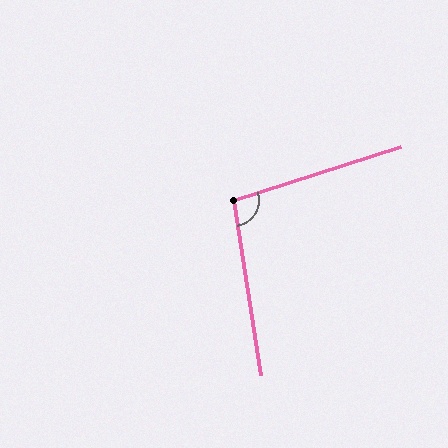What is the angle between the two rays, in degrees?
Approximately 99 degrees.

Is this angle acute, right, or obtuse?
It is obtuse.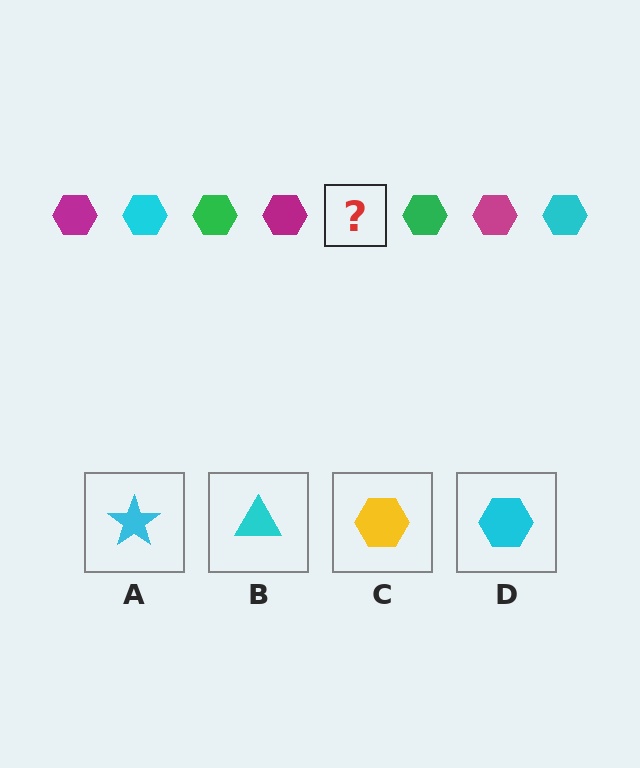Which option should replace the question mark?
Option D.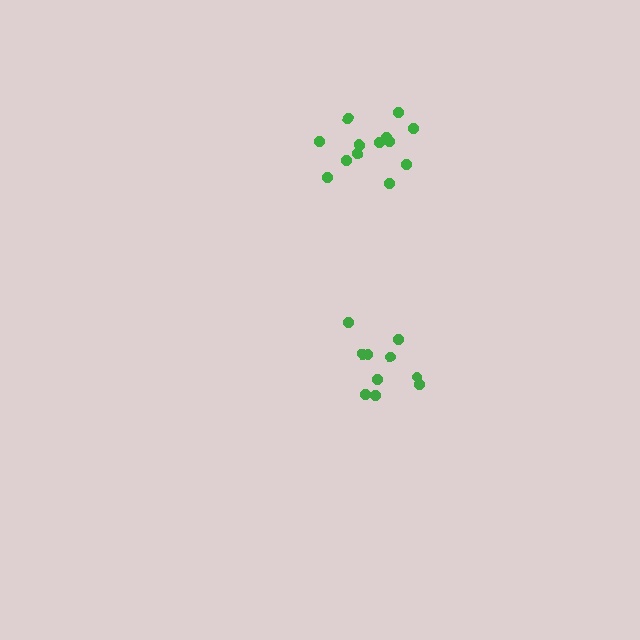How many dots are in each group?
Group 1: 10 dots, Group 2: 13 dots (23 total).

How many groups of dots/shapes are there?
There are 2 groups.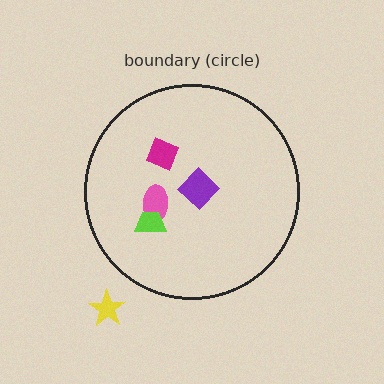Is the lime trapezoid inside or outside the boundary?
Inside.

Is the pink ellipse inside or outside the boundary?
Inside.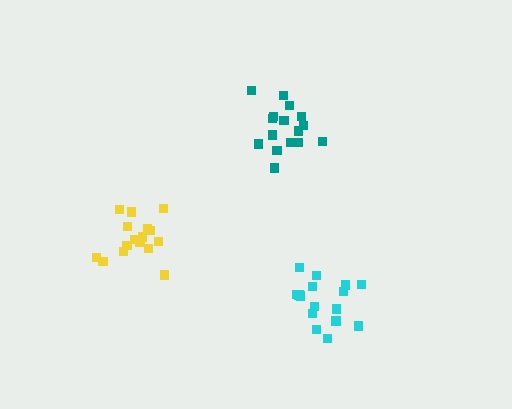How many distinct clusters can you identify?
There are 3 distinct clusters.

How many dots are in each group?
Group 1: 17 dots, Group 2: 16 dots, Group 3: 16 dots (49 total).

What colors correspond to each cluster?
The clusters are colored: teal, yellow, cyan.